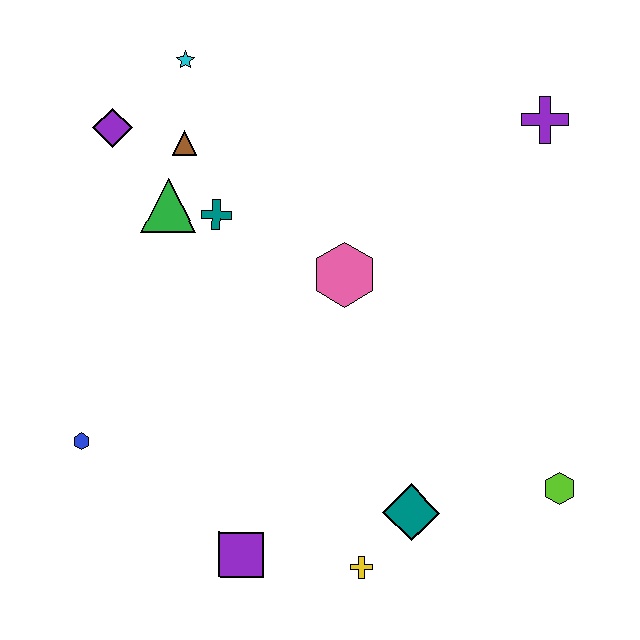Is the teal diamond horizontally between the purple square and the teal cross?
No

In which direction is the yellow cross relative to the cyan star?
The yellow cross is below the cyan star.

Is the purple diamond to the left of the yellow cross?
Yes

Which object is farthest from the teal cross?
The lime hexagon is farthest from the teal cross.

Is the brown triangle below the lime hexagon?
No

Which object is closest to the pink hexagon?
The teal cross is closest to the pink hexagon.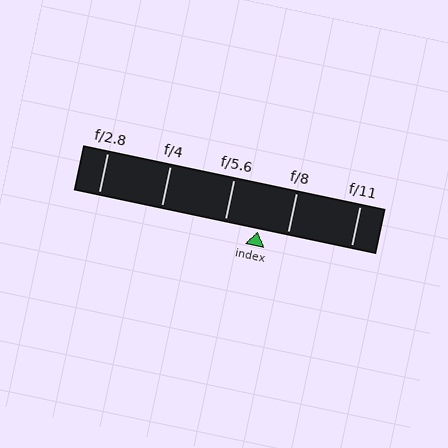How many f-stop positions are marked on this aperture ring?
There are 5 f-stop positions marked.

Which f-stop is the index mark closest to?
The index mark is closest to f/8.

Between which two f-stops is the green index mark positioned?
The index mark is between f/5.6 and f/8.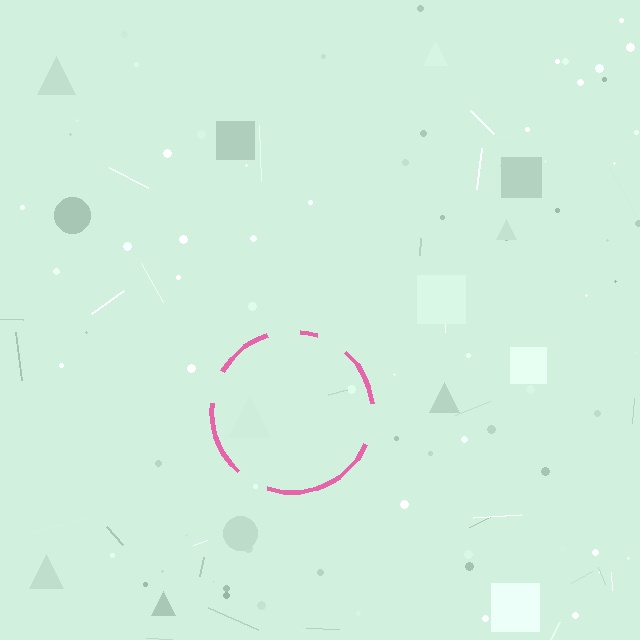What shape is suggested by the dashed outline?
The dashed outline suggests a circle.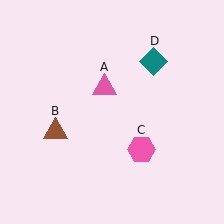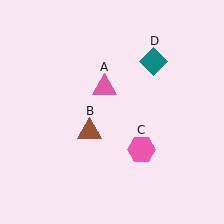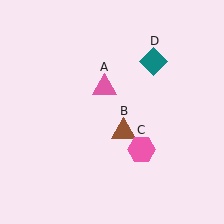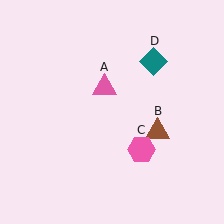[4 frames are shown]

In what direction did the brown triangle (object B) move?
The brown triangle (object B) moved right.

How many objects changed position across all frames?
1 object changed position: brown triangle (object B).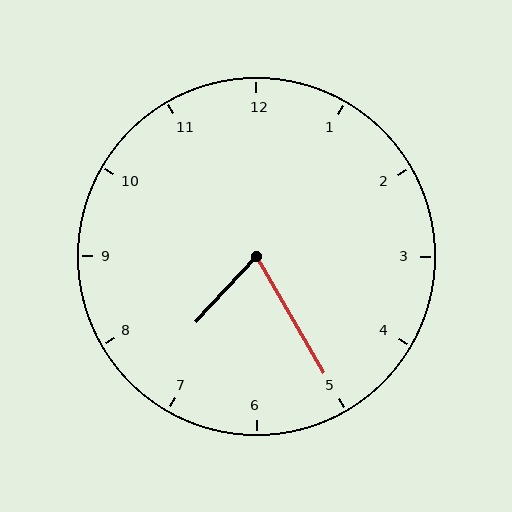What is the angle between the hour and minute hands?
Approximately 72 degrees.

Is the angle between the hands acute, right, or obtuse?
It is acute.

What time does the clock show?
7:25.